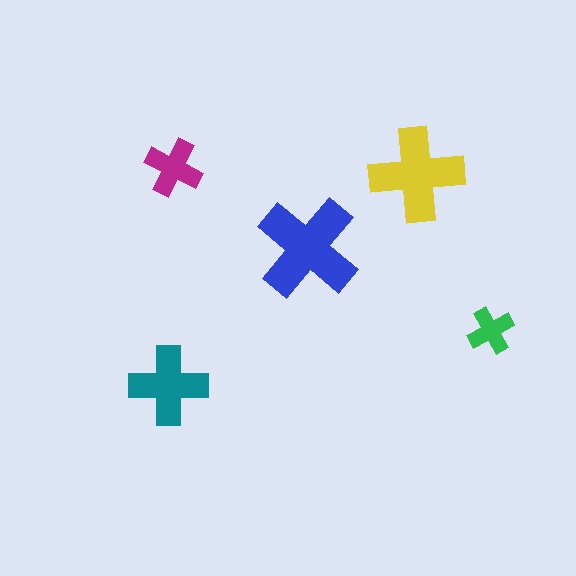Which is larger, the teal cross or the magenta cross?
The teal one.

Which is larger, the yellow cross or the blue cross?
The blue one.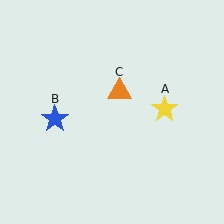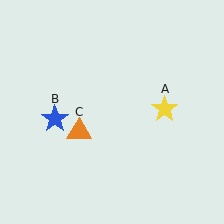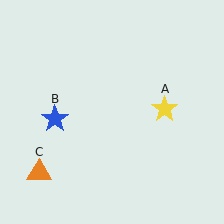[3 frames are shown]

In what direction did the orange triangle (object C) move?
The orange triangle (object C) moved down and to the left.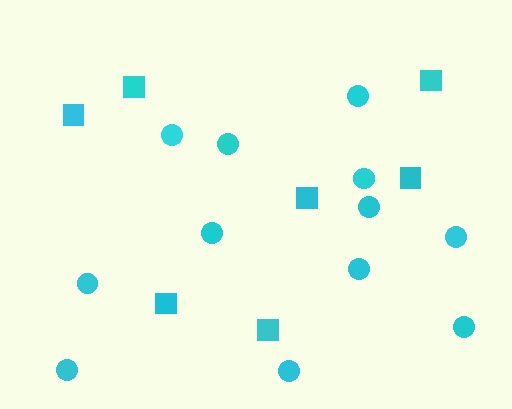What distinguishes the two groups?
There are 2 groups: one group of circles (12) and one group of squares (7).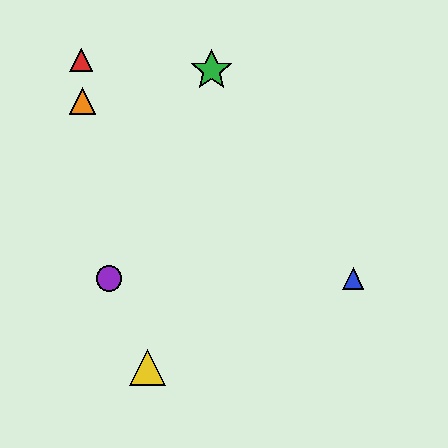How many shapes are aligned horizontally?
2 shapes (the blue triangle, the purple circle) are aligned horizontally.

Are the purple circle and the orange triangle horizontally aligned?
No, the purple circle is at y≈279 and the orange triangle is at y≈101.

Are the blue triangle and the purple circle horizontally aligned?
Yes, both are at y≈279.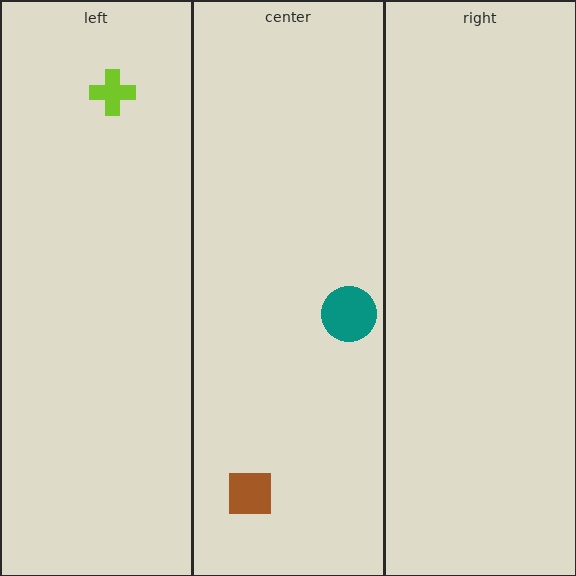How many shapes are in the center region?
2.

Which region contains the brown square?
The center region.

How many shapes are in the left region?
1.